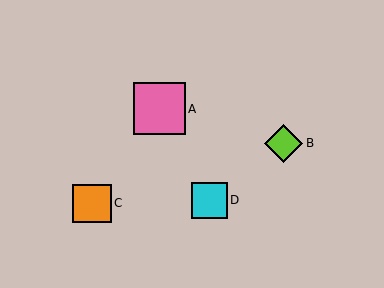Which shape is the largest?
The pink square (labeled A) is the largest.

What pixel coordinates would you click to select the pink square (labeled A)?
Click at (160, 109) to select the pink square A.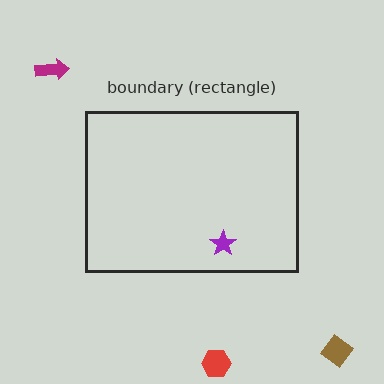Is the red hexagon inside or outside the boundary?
Outside.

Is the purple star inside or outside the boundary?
Inside.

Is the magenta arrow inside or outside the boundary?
Outside.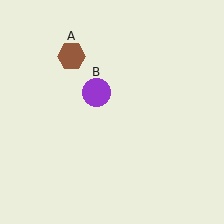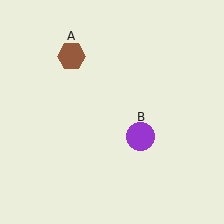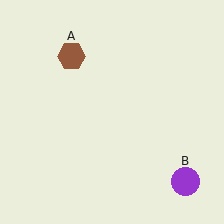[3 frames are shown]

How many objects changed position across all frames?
1 object changed position: purple circle (object B).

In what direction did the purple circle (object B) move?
The purple circle (object B) moved down and to the right.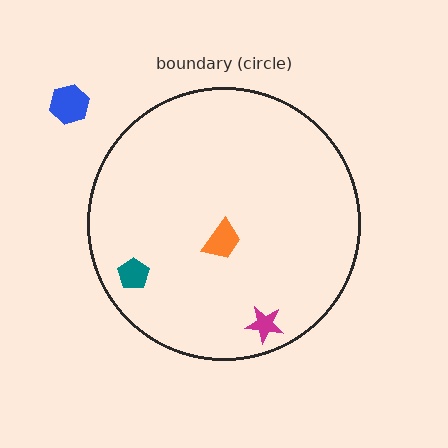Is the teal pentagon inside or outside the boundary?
Inside.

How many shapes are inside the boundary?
3 inside, 1 outside.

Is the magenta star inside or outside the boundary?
Inside.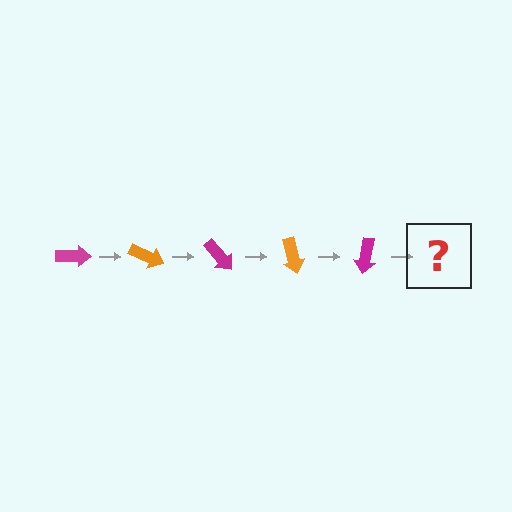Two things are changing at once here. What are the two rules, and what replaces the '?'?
The two rules are that it rotates 25 degrees each step and the color cycles through magenta and orange. The '?' should be an orange arrow, rotated 125 degrees from the start.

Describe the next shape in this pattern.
It should be an orange arrow, rotated 125 degrees from the start.